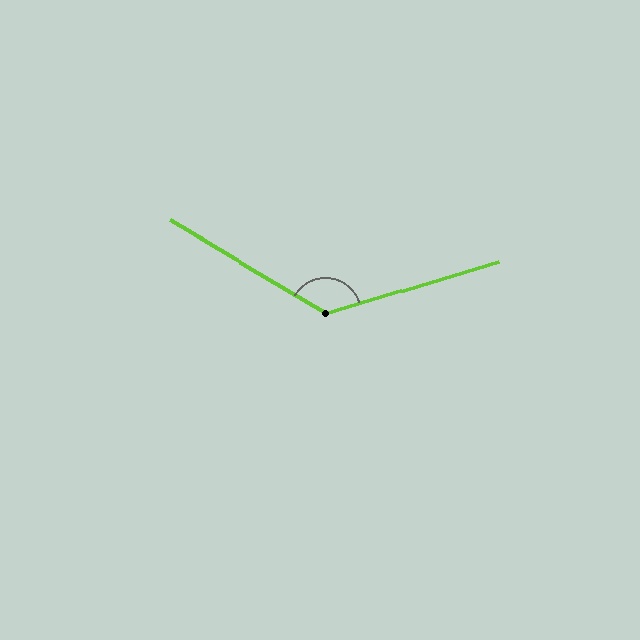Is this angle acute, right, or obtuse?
It is obtuse.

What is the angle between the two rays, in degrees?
Approximately 132 degrees.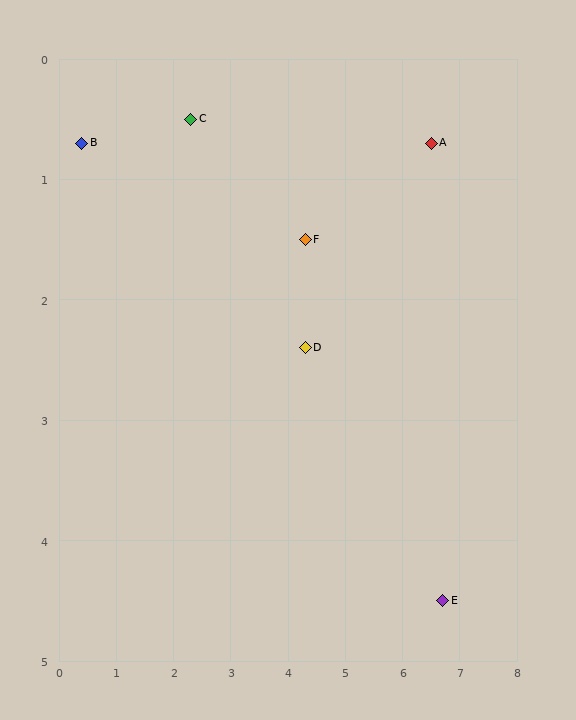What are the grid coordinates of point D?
Point D is at approximately (4.3, 2.4).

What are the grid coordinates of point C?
Point C is at approximately (2.3, 0.5).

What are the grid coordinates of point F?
Point F is at approximately (4.3, 1.5).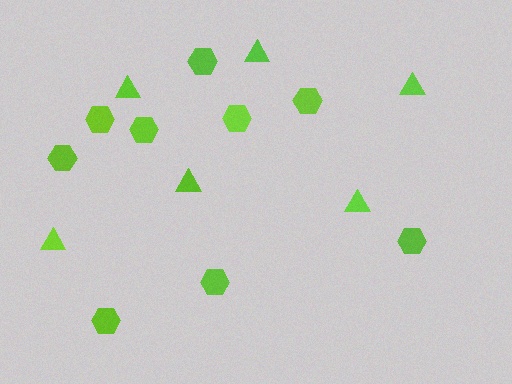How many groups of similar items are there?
There are 2 groups: one group of triangles (6) and one group of hexagons (9).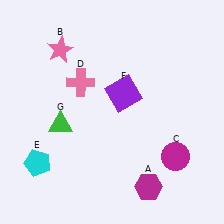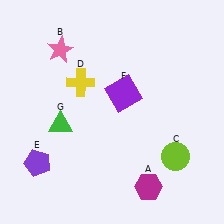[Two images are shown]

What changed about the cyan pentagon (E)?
In Image 1, E is cyan. In Image 2, it changed to purple.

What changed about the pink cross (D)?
In Image 1, D is pink. In Image 2, it changed to yellow.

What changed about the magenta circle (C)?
In Image 1, C is magenta. In Image 2, it changed to lime.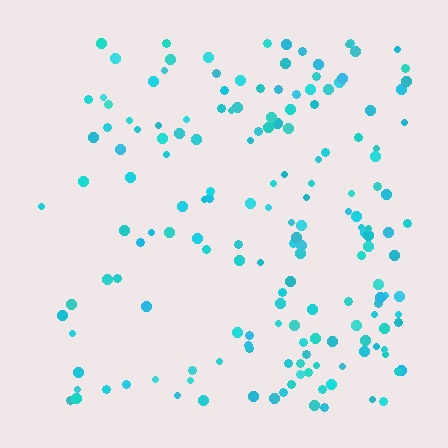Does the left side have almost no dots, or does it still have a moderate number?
Still a moderate number, just noticeably fewer than the right.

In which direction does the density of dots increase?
From left to right, with the right side densest.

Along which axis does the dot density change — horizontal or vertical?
Horizontal.